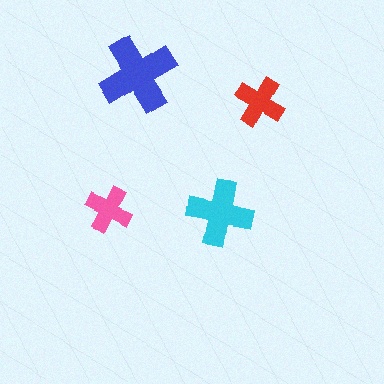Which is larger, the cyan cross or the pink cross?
The cyan one.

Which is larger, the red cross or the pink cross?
The red one.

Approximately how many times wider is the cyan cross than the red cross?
About 1.5 times wider.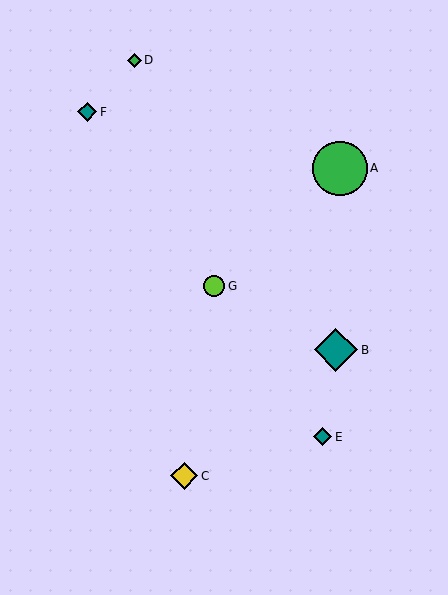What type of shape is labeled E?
Shape E is a teal diamond.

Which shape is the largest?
The green circle (labeled A) is the largest.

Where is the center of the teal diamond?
The center of the teal diamond is at (336, 350).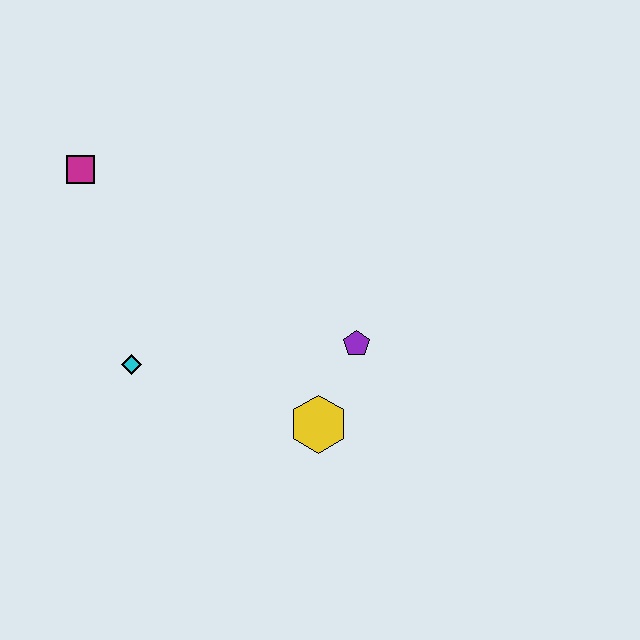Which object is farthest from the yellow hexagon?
The magenta square is farthest from the yellow hexagon.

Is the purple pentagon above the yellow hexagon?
Yes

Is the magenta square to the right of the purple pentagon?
No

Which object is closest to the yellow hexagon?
The purple pentagon is closest to the yellow hexagon.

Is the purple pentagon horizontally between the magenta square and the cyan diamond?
No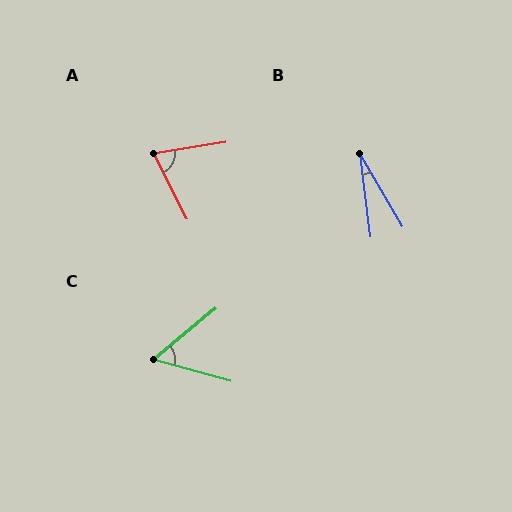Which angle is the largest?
A, at approximately 72 degrees.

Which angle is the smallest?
B, at approximately 23 degrees.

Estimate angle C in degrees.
Approximately 55 degrees.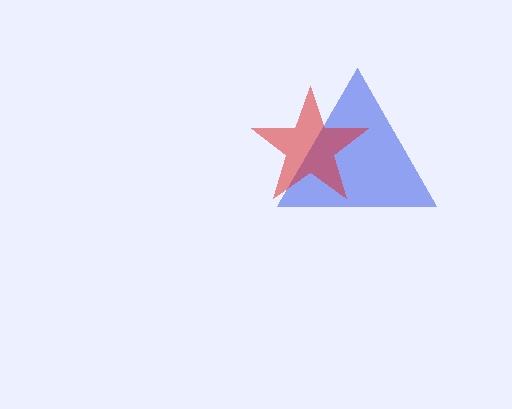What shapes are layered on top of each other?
The layered shapes are: a blue triangle, a red star.